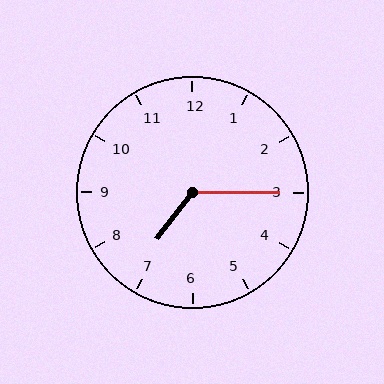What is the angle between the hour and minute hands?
Approximately 128 degrees.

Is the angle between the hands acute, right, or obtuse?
It is obtuse.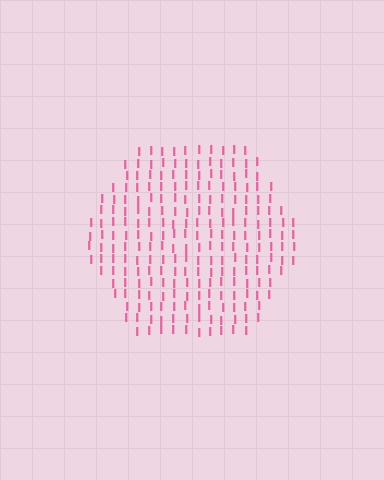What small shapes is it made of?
It is made of small letter I's.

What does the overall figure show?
The overall figure shows a hexagon.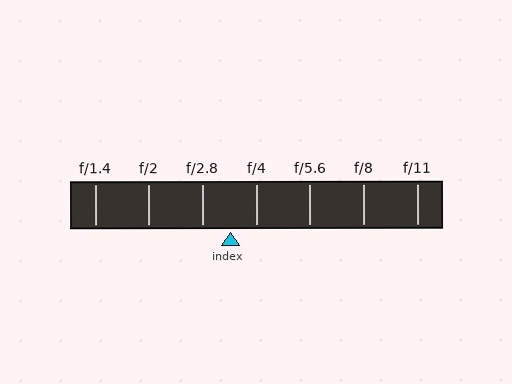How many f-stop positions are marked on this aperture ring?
There are 7 f-stop positions marked.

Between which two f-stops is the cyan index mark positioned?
The index mark is between f/2.8 and f/4.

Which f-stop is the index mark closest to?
The index mark is closest to f/4.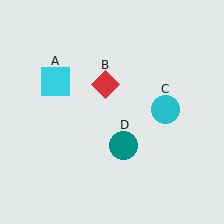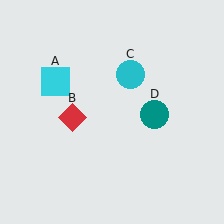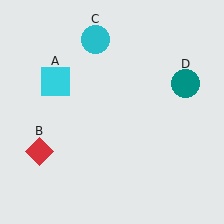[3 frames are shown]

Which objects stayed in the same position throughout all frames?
Cyan square (object A) remained stationary.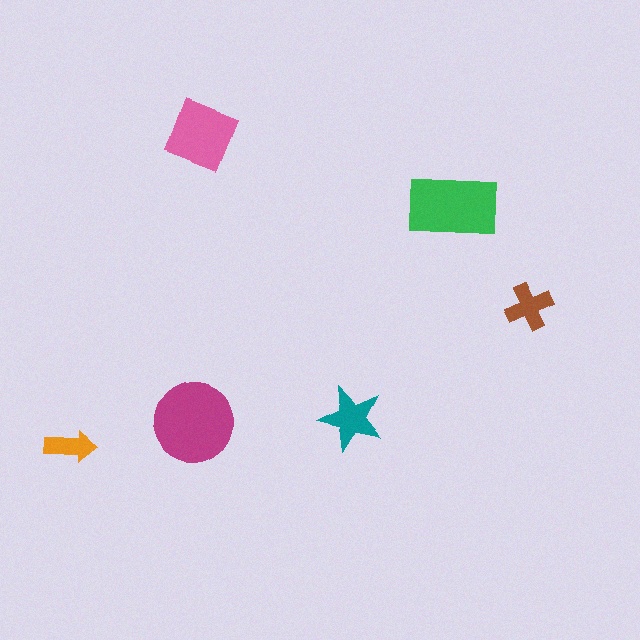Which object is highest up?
The pink diamond is topmost.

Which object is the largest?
The magenta circle.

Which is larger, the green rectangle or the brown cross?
The green rectangle.